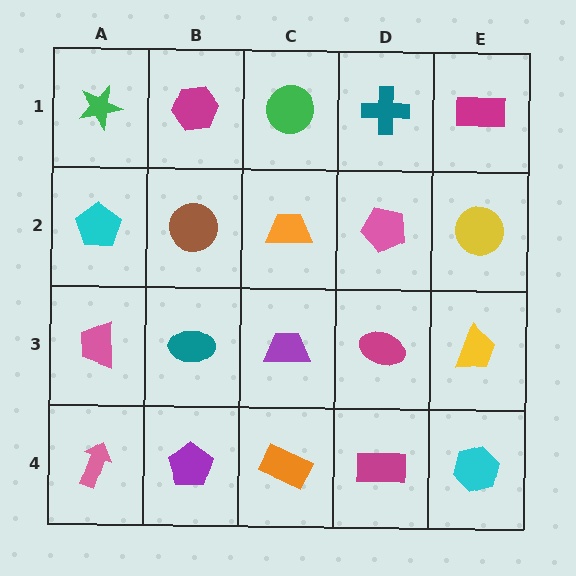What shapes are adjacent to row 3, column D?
A pink pentagon (row 2, column D), a magenta rectangle (row 4, column D), a purple trapezoid (row 3, column C), a yellow trapezoid (row 3, column E).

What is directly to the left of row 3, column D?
A purple trapezoid.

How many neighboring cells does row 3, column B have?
4.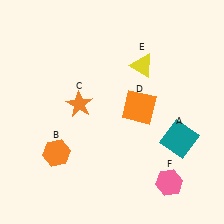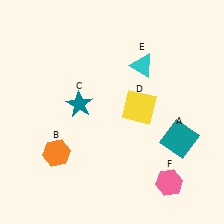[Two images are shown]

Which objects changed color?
C changed from orange to teal. D changed from orange to yellow. E changed from yellow to cyan.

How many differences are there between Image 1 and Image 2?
There are 3 differences between the two images.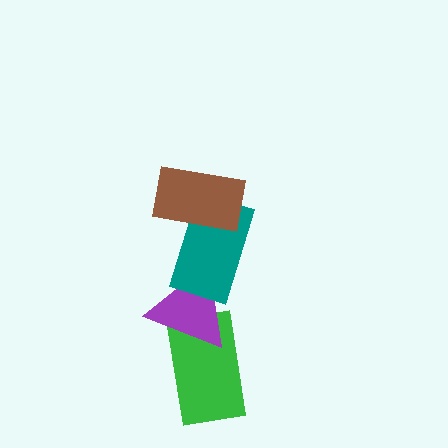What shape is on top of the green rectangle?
The purple triangle is on top of the green rectangle.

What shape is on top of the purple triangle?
The teal rectangle is on top of the purple triangle.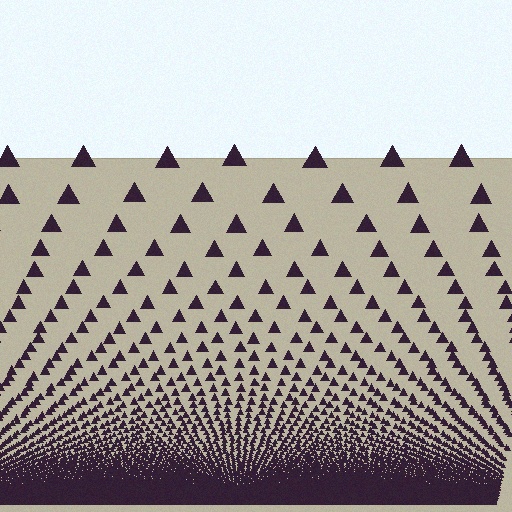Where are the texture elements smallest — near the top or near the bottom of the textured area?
Near the bottom.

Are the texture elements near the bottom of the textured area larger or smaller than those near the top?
Smaller. The gradient is inverted — elements near the bottom are smaller and denser.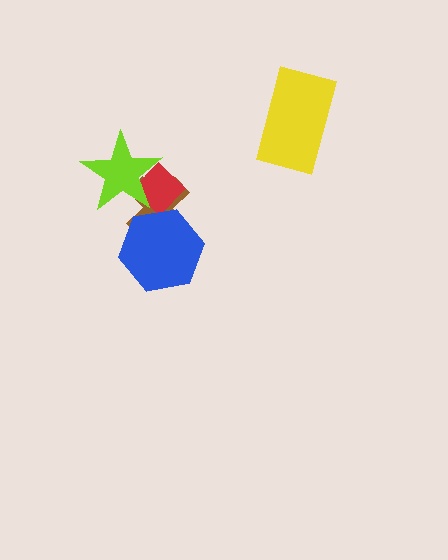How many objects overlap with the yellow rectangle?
0 objects overlap with the yellow rectangle.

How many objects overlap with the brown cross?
3 objects overlap with the brown cross.